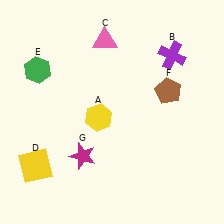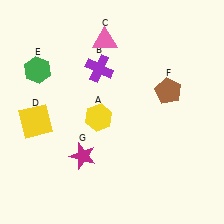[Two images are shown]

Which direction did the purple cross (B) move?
The purple cross (B) moved left.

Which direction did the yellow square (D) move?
The yellow square (D) moved up.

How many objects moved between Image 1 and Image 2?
2 objects moved between the two images.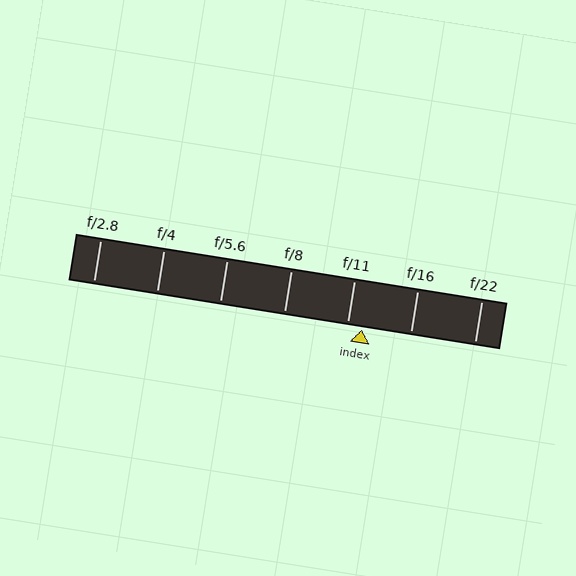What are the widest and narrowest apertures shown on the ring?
The widest aperture shown is f/2.8 and the narrowest is f/22.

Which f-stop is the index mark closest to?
The index mark is closest to f/11.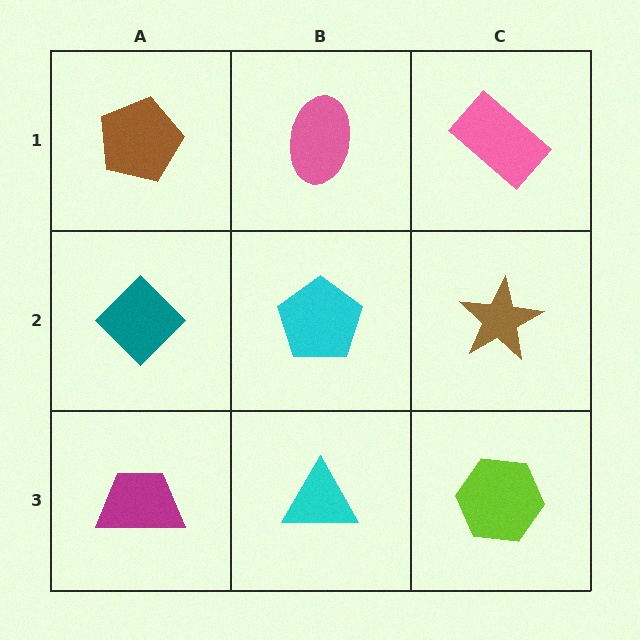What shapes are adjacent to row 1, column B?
A cyan pentagon (row 2, column B), a brown pentagon (row 1, column A), a pink rectangle (row 1, column C).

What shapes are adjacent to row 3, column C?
A brown star (row 2, column C), a cyan triangle (row 3, column B).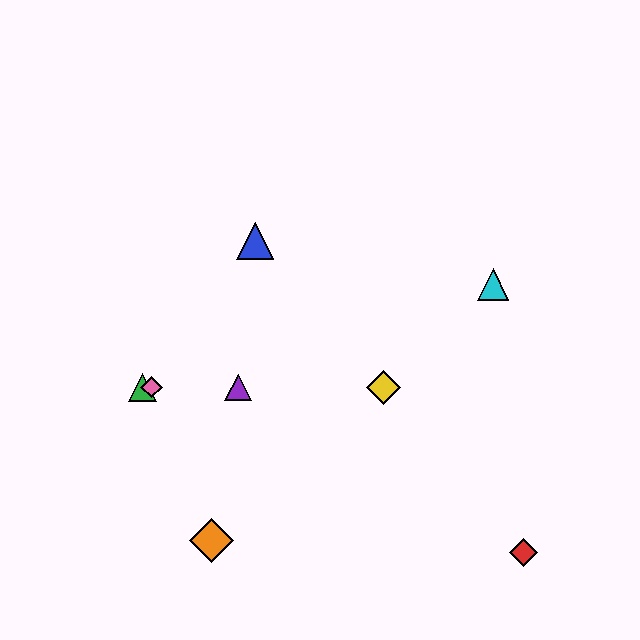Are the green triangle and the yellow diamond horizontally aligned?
Yes, both are at y≈387.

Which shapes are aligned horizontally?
The green triangle, the yellow diamond, the purple triangle, the pink diamond are aligned horizontally.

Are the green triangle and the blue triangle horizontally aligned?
No, the green triangle is at y≈387 and the blue triangle is at y≈241.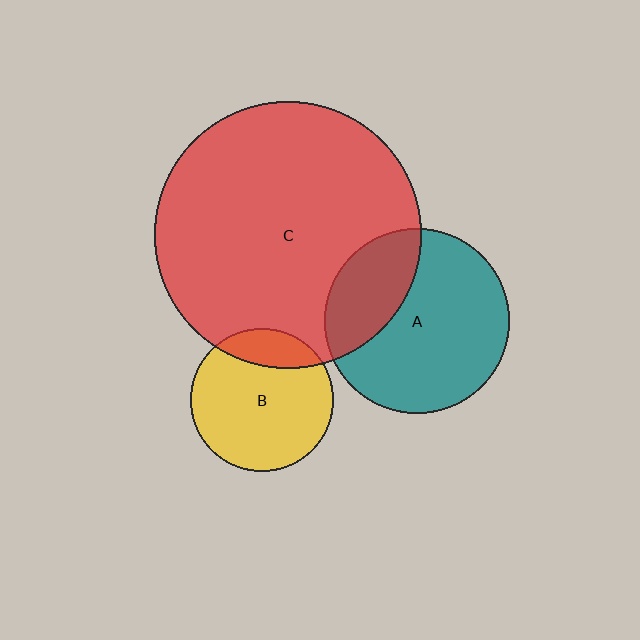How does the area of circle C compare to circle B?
Approximately 3.5 times.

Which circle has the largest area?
Circle C (red).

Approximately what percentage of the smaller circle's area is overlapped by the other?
Approximately 30%.